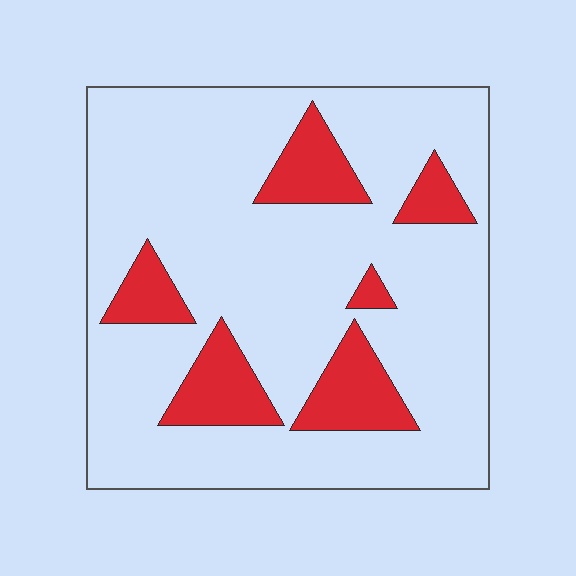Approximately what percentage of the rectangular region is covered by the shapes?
Approximately 20%.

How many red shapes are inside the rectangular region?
6.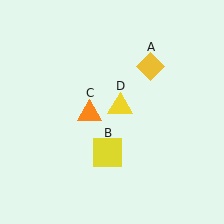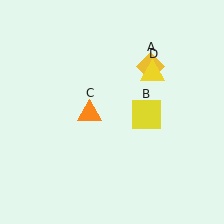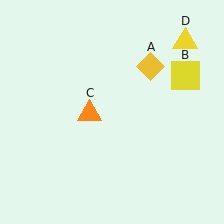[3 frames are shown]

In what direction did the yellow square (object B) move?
The yellow square (object B) moved up and to the right.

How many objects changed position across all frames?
2 objects changed position: yellow square (object B), yellow triangle (object D).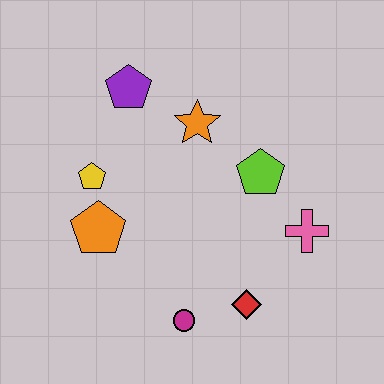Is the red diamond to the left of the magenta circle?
No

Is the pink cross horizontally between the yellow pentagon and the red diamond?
No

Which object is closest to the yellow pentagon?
The orange pentagon is closest to the yellow pentagon.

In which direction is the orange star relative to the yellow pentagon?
The orange star is to the right of the yellow pentagon.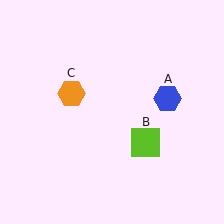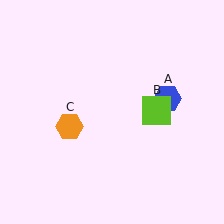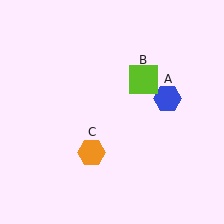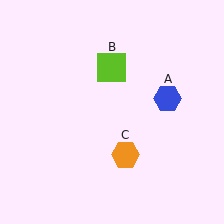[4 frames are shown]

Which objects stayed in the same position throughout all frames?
Blue hexagon (object A) remained stationary.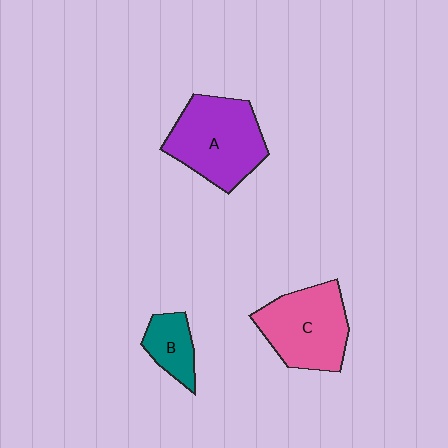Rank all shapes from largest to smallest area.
From largest to smallest: A (purple), C (pink), B (teal).